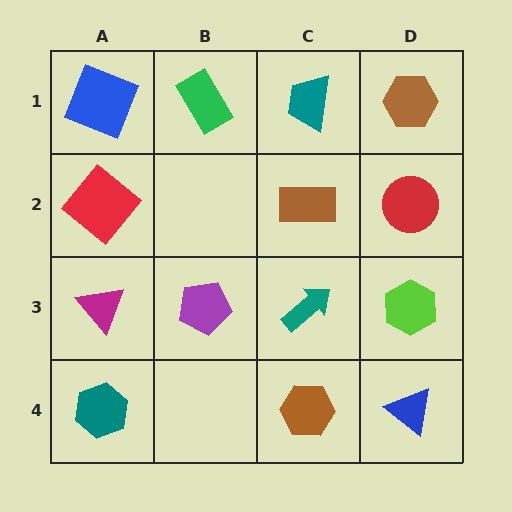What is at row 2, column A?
A red diamond.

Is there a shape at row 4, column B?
No, that cell is empty.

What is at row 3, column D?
A lime hexagon.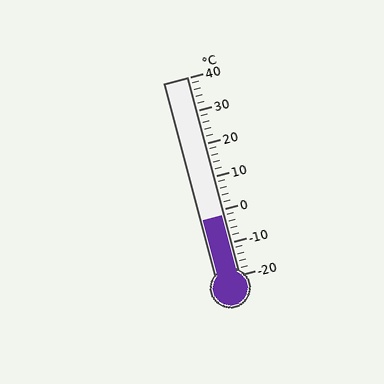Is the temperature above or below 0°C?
The temperature is below 0°C.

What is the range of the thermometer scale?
The thermometer scale ranges from -20°C to 40°C.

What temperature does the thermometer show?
The thermometer shows approximately -2°C.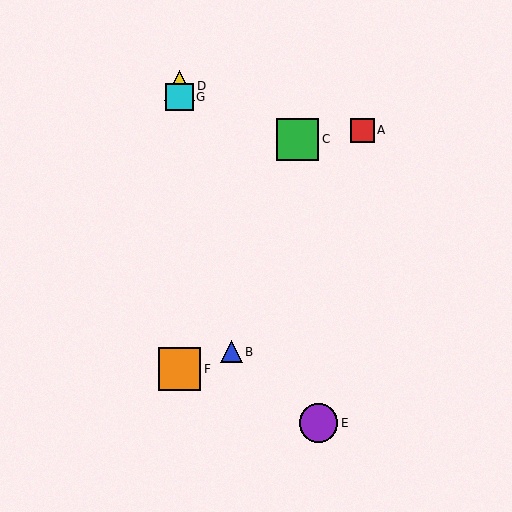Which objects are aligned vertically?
Objects D, F, G are aligned vertically.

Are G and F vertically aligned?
Yes, both are at x≈179.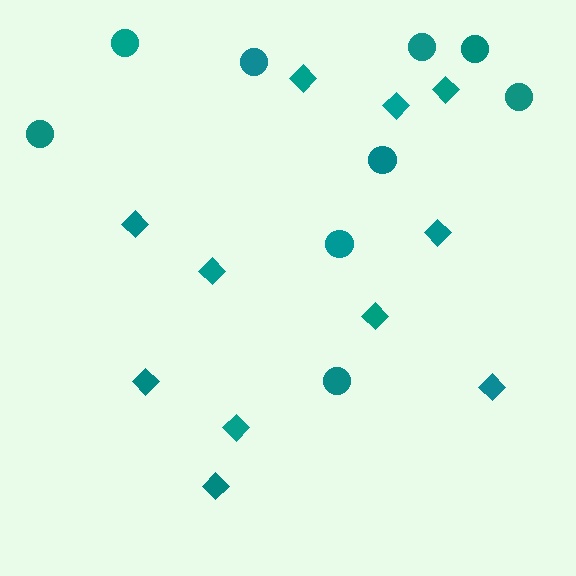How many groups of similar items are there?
There are 2 groups: one group of circles (9) and one group of diamonds (11).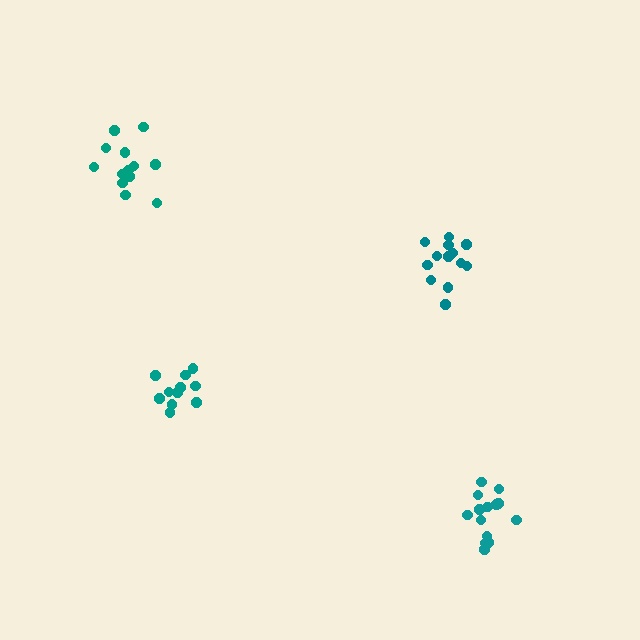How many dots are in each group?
Group 1: 13 dots, Group 2: 14 dots, Group 3: 11 dots, Group 4: 13 dots (51 total).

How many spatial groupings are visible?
There are 4 spatial groupings.